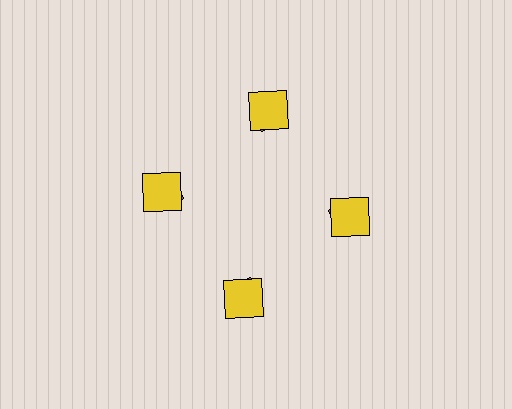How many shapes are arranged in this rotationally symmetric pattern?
There are 8 shapes, arranged in 4 groups of 2.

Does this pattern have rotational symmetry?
Yes, this pattern has 4-fold rotational symmetry. It looks the same after rotating 90 degrees around the center.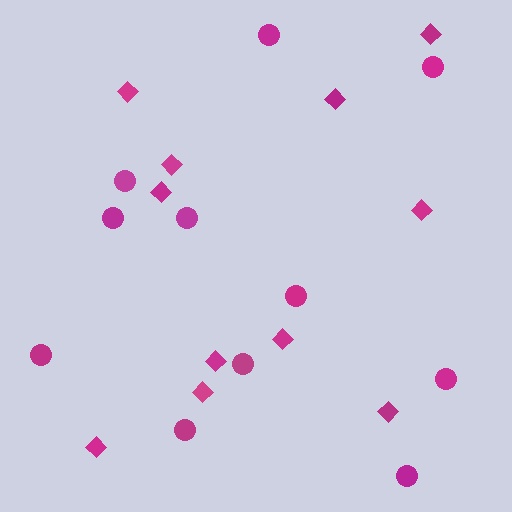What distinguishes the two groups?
There are 2 groups: one group of diamonds (11) and one group of circles (11).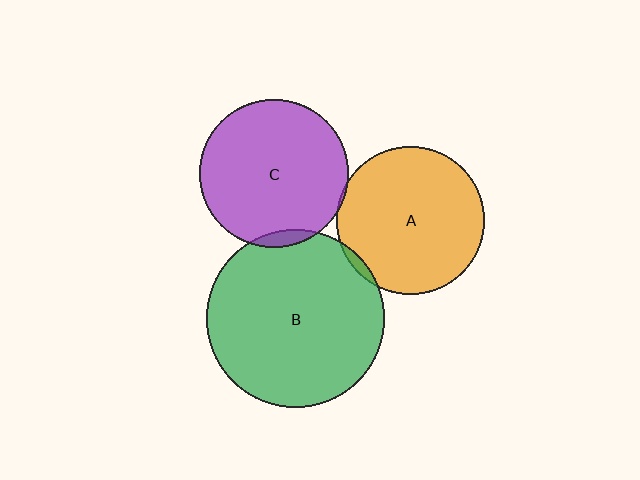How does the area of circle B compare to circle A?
Approximately 1.5 times.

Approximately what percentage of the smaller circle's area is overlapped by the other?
Approximately 5%.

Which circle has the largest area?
Circle B (green).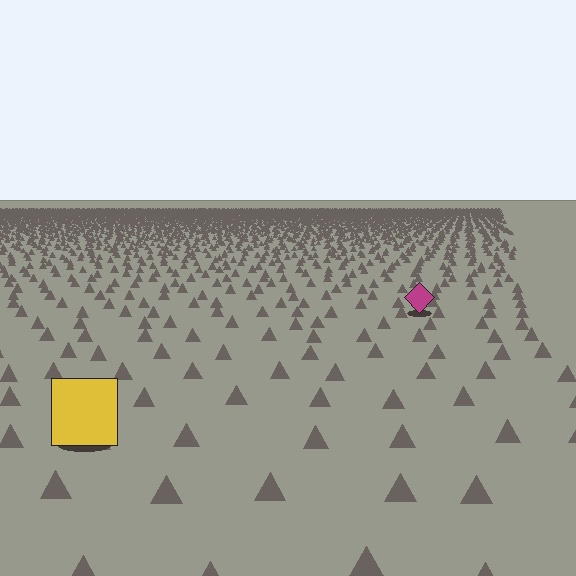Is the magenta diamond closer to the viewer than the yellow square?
No. The yellow square is closer — you can tell from the texture gradient: the ground texture is coarser near it.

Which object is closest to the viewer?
The yellow square is closest. The texture marks near it are larger and more spread out.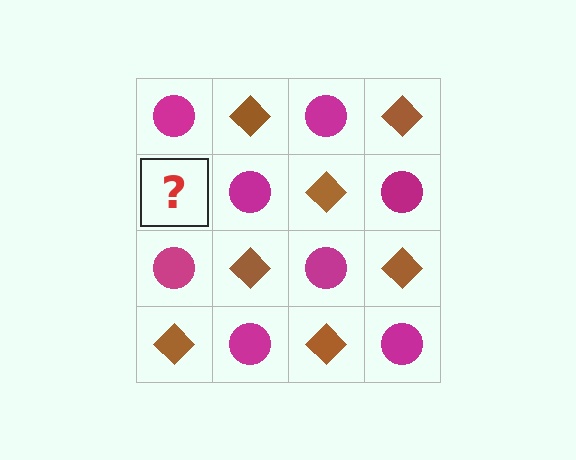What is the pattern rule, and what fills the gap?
The rule is that it alternates magenta circle and brown diamond in a checkerboard pattern. The gap should be filled with a brown diamond.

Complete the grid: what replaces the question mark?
The question mark should be replaced with a brown diamond.